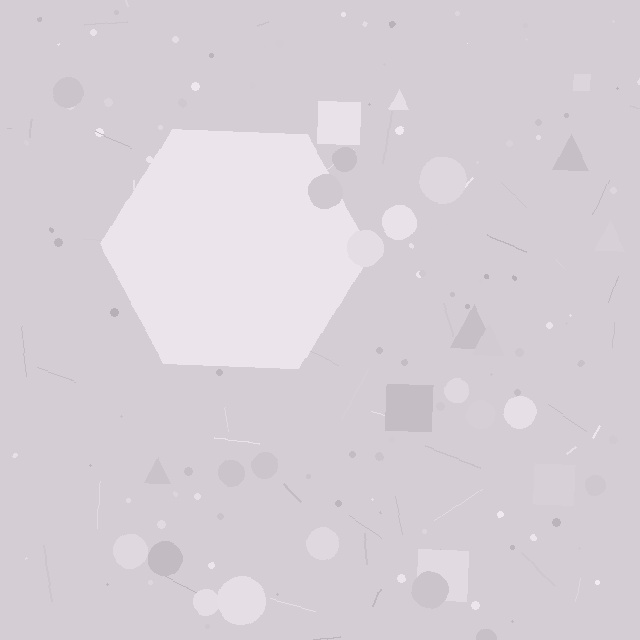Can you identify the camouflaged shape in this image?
The camouflaged shape is a hexagon.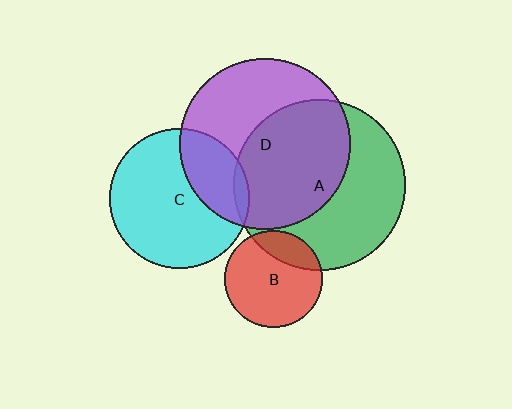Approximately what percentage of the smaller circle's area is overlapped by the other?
Approximately 30%.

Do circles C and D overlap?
Yes.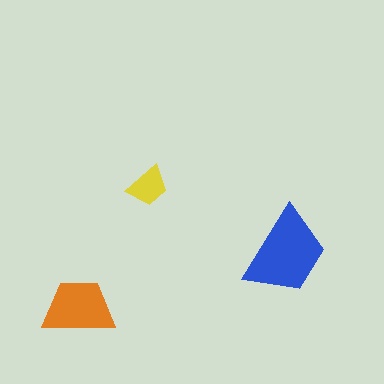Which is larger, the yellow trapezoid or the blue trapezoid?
The blue one.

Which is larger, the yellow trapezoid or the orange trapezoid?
The orange one.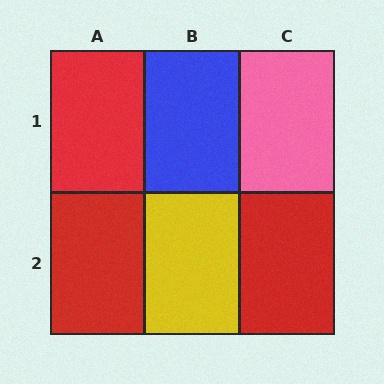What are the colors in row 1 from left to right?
Red, blue, pink.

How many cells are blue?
1 cell is blue.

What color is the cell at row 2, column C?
Red.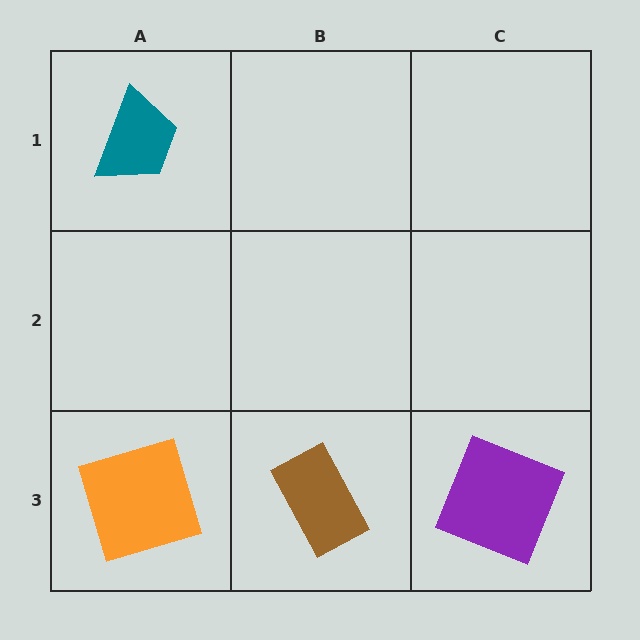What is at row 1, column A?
A teal trapezoid.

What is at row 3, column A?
An orange square.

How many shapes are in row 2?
0 shapes.